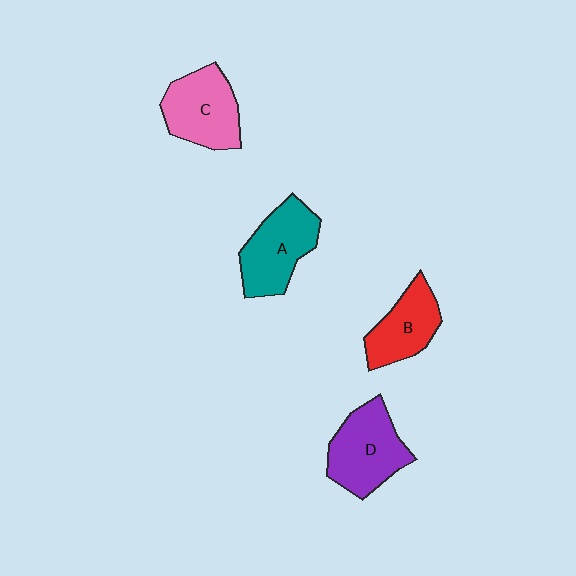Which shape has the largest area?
Shape D (purple).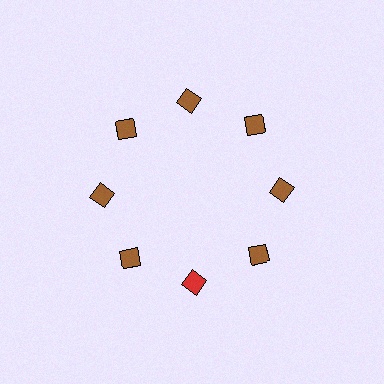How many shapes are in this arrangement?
There are 8 shapes arranged in a ring pattern.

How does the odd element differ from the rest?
It has a different color: red instead of brown.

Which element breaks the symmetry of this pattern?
The red diamond at roughly the 6 o'clock position breaks the symmetry. All other shapes are brown diamonds.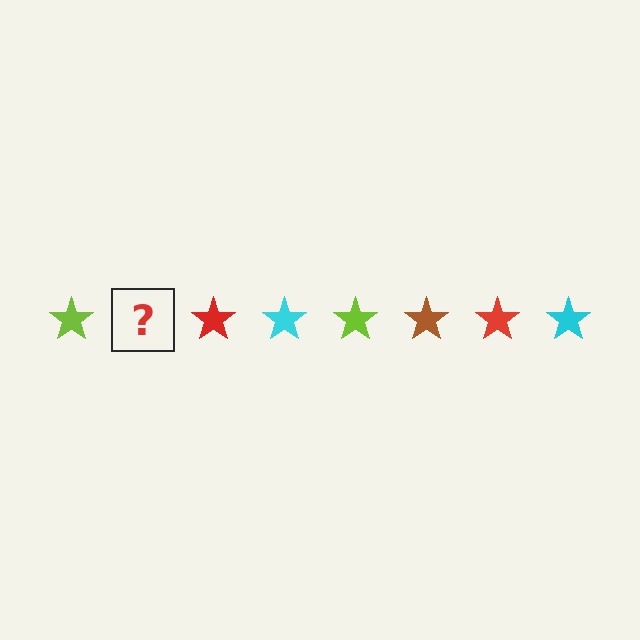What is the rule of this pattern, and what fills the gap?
The rule is that the pattern cycles through lime, brown, red, cyan stars. The gap should be filled with a brown star.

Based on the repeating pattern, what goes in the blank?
The blank should be a brown star.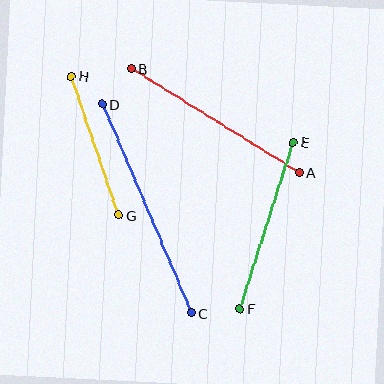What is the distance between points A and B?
The distance is approximately 198 pixels.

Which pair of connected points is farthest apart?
Points C and D are farthest apart.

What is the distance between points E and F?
The distance is approximately 175 pixels.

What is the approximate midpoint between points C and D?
The midpoint is at approximately (147, 208) pixels.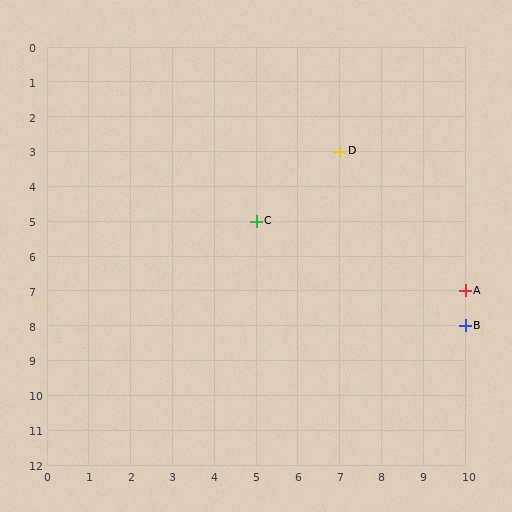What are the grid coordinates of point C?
Point C is at grid coordinates (5, 5).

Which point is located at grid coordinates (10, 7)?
Point A is at (10, 7).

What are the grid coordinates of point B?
Point B is at grid coordinates (10, 8).